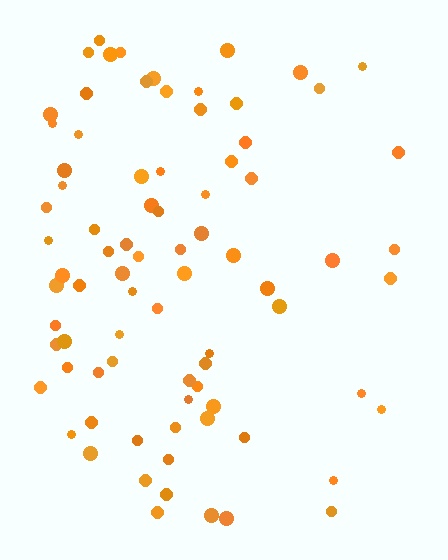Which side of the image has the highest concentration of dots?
The left.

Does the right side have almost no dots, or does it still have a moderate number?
Still a moderate number, just noticeably fewer than the left.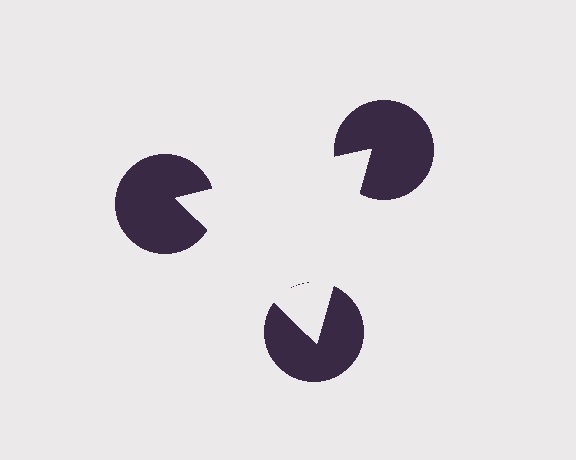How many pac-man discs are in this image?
There are 3 — one at each vertex of the illusory triangle.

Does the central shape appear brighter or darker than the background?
It typically appears slightly brighter than the background, even though no actual brightness change is drawn.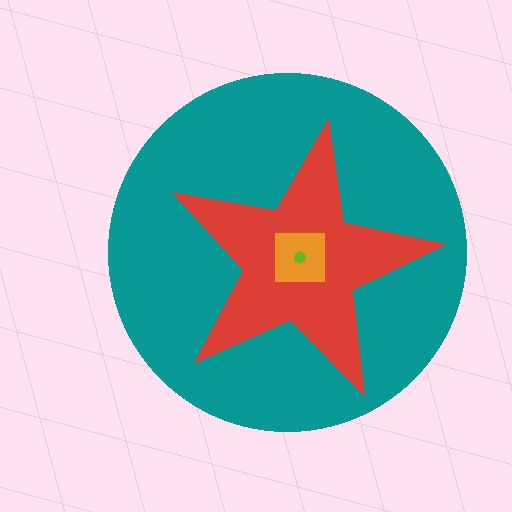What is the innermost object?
The lime hexagon.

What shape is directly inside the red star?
The orange square.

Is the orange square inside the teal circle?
Yes.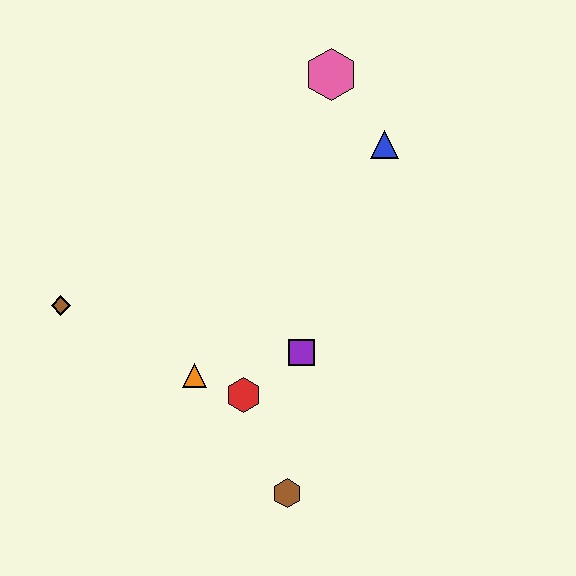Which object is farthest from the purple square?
The pink hexagon is farthest from the purple square.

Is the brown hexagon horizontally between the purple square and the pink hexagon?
No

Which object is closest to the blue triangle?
The pink hexagon is closest to the blue triangle.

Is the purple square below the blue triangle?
Yes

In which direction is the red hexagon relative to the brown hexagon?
The red hexagon is above the brown hexagon.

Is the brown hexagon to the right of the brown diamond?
Yes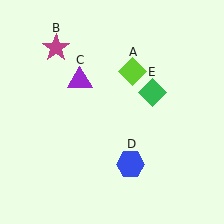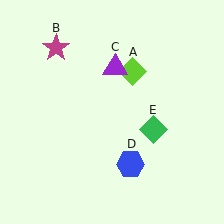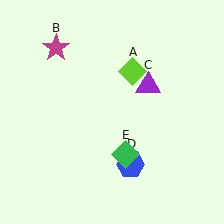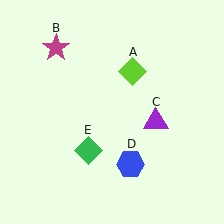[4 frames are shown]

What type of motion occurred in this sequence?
The purple triangle (object C), green diamond (object E) rotated clockwise around the center of the scene.